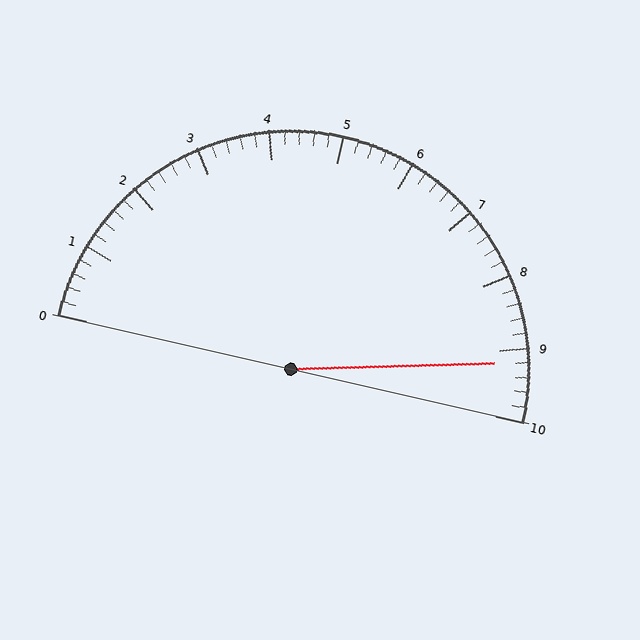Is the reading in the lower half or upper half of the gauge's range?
The reading is in the upper half of the range (0 to 10).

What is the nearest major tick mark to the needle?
The nearest major tick mark is 9.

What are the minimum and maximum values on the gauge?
The gauge ranges from 0 to 10.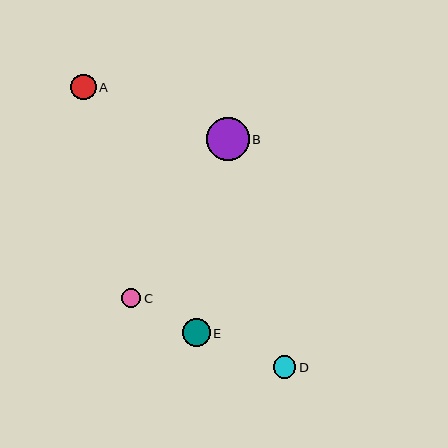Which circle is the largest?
Circle B is the largest with a size of approximately 43 pixels.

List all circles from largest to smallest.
From largest to smallest: B, E, A, D, C.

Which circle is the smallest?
Circle C is the smallest with a size of approximately 19 pixels.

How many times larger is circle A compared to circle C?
Circle A is approximately 1.3 times the size of circle C.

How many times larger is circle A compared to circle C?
Circle A is approximately 1.3 times the size of circle C.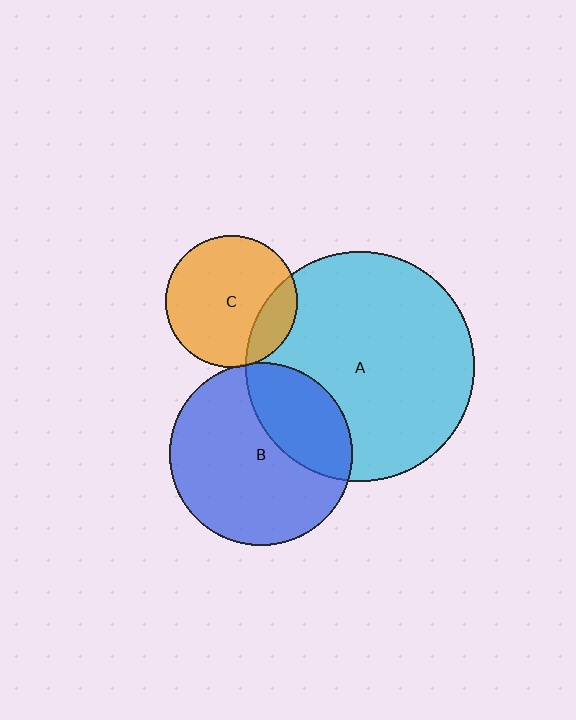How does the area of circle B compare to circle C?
Approximately 1.9 times.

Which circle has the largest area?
Circle A (cyan).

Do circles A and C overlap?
Yes.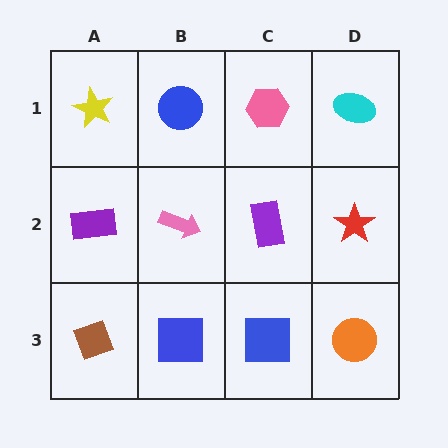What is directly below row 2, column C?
A blue square.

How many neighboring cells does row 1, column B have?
3.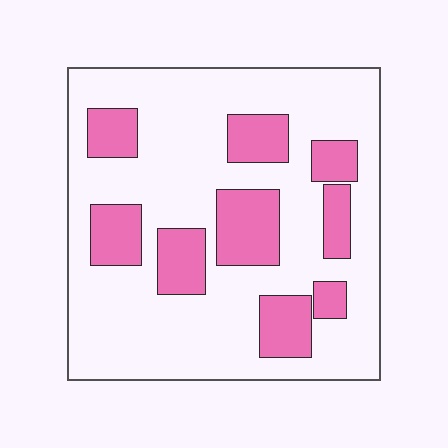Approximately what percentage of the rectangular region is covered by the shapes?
Approximately 25%.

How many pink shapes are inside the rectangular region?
9.